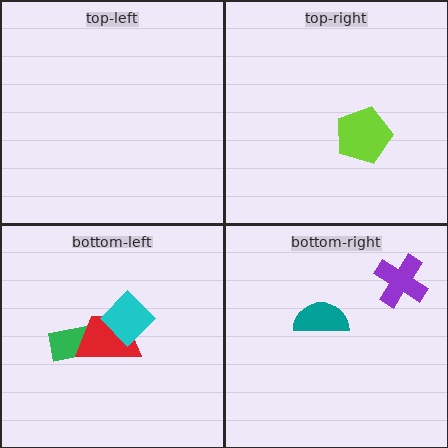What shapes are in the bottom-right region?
The purple cross, the teal semicircle.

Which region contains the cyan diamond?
The bottom-left region.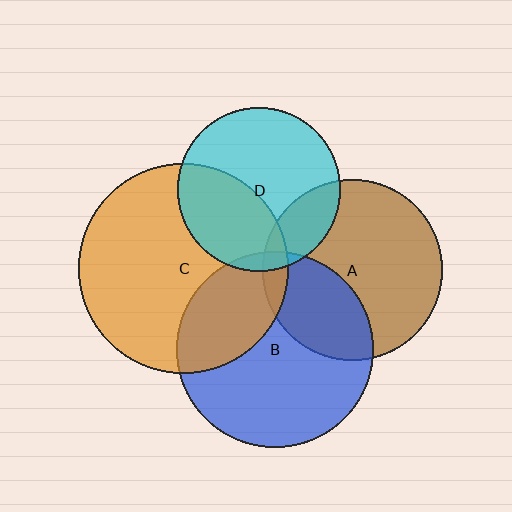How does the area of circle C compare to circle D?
Approximately 1.6 times.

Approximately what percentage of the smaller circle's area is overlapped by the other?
Approximately 5%.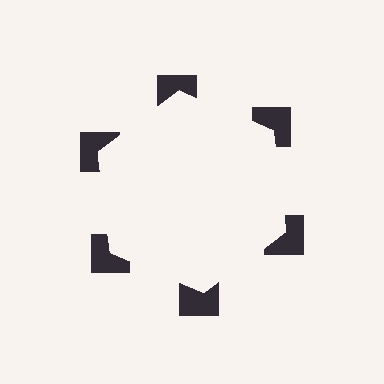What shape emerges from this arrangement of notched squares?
An illusory hexagon — its edges are inferred from the aligned wedge cuts in the notched squares, not physically drawn.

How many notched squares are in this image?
There are 6 — one at each vertex of the illusory hexagon.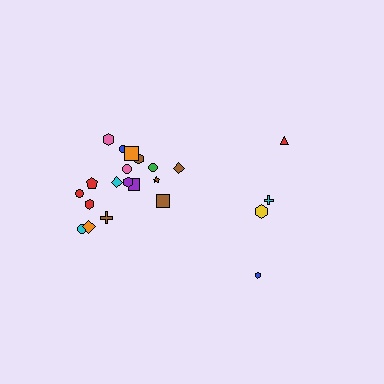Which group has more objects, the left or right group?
The left group.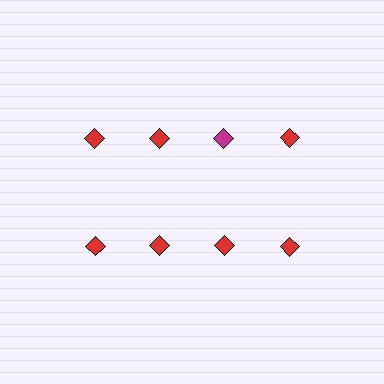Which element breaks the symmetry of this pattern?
The magenta diamond in the top row, center column breaks the symmetry. All other shapes are red diamonds.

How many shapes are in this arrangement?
There are 8 shapes arranged in a grid pattern.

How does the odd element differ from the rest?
It has a different color: magenta instead of red.